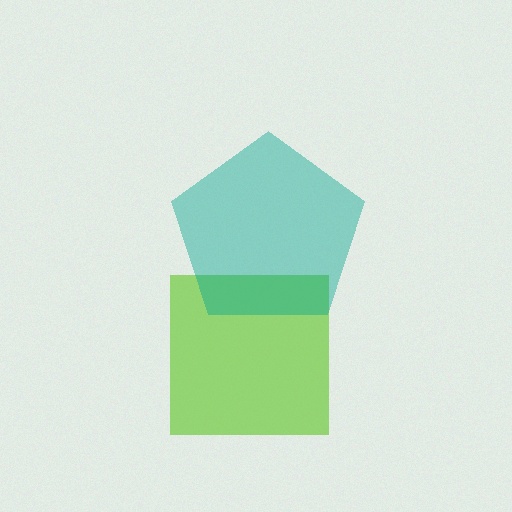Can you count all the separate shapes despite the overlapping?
Yes, there are 2 separate shapes.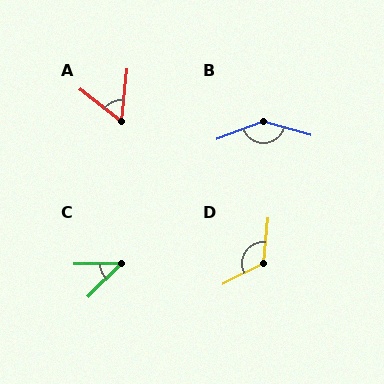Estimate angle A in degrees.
Approximately 58 degrees.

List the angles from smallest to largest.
C (44°), A (58°), D (122°), B (144°).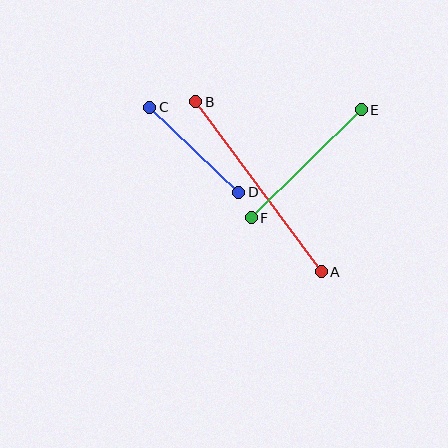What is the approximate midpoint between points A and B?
The midpoint is at approximately (258, 187) pixels.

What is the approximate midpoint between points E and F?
The midpoint is at approximately (306, 164) pixels.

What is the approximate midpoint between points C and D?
The midpoint is at approximately (194, 150) pixels.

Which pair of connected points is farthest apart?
Points A and B are farthest apart.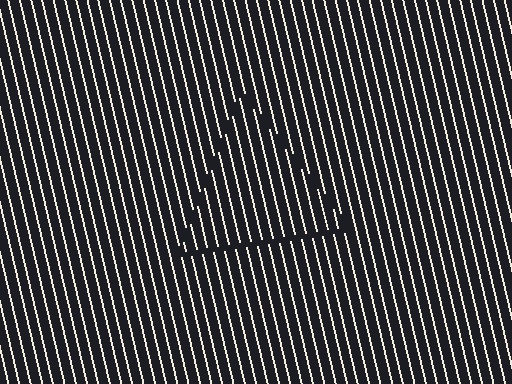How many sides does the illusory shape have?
3 sides — the line-ends trace a triangle.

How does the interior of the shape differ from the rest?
The interior of the shape contains the same grating, shifted by half a period — the contour is defined by the phase discontinuity where line-ends from the inner and outer gratings abut.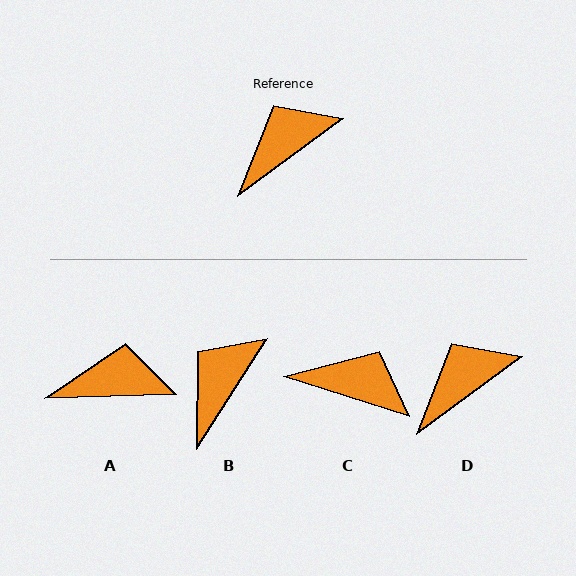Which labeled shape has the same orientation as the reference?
D.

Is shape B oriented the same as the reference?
No, it is off by about 21 degrees.